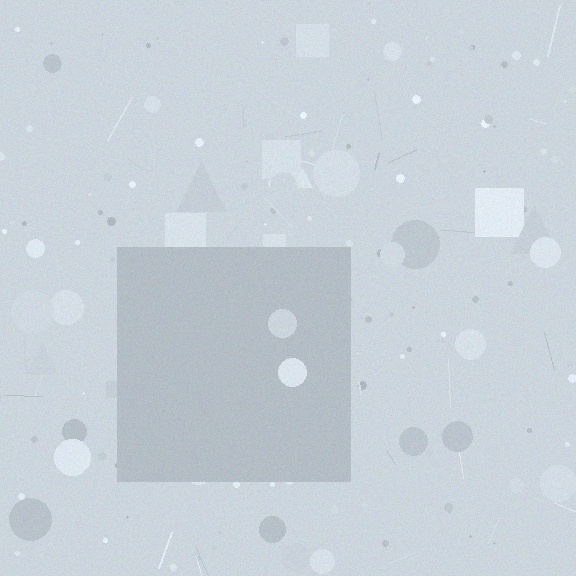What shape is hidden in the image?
A square is hidden in the image.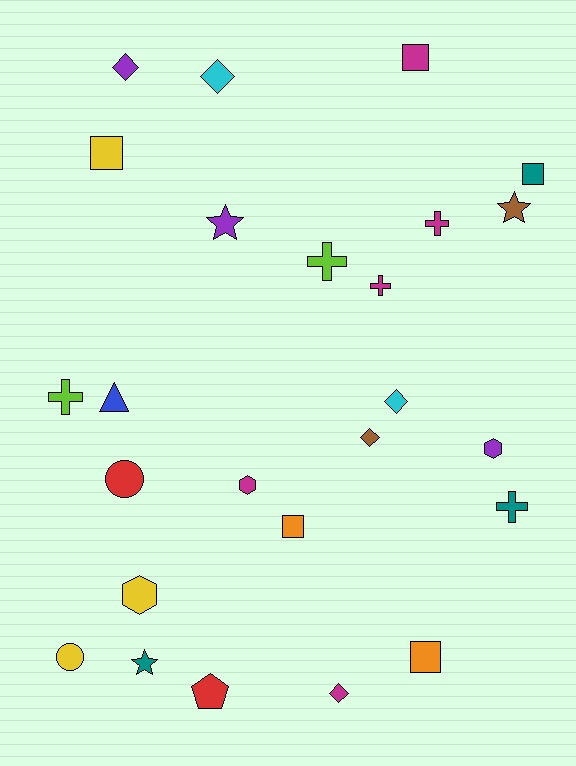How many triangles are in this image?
There is 1 triangle.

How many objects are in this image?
There are 25 objects.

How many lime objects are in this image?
There are 2 lime objects.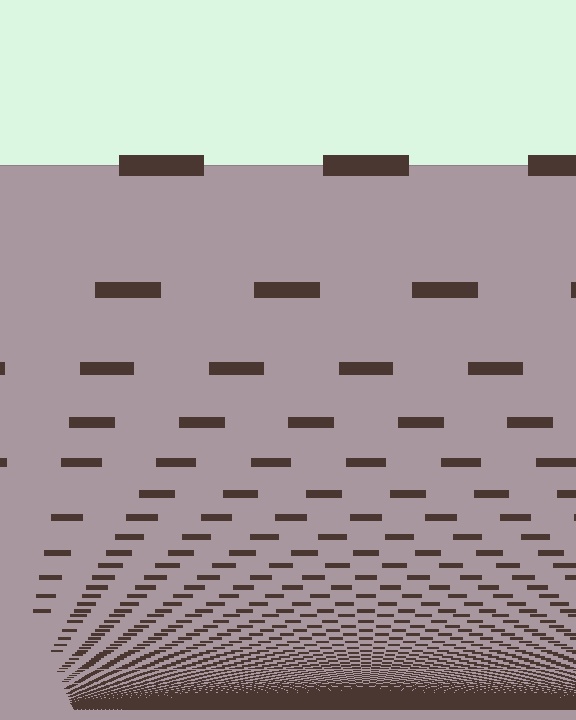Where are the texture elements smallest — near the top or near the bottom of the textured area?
Near the bottom.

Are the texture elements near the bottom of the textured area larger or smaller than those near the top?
Smaller. The gradient is inverted — elements near the bottom are smaller and denser.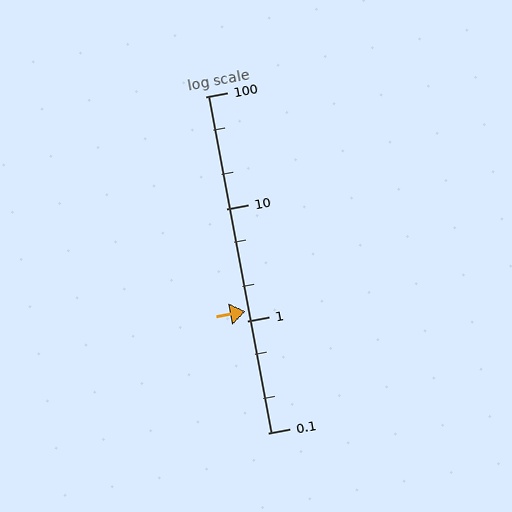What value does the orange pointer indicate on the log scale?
The pointer indicates approximately 1.2.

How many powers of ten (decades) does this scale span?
The scale spans 3 decades, from 0.1 to 100.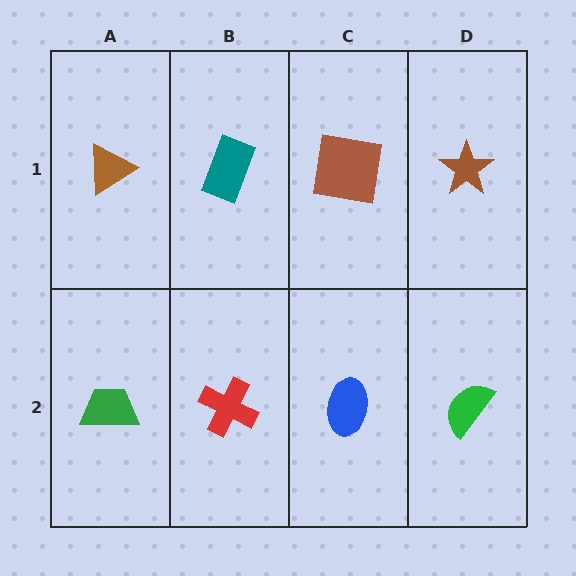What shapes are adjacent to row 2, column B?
A teal rectangle (row 1, column B), a green trapezoid (row 2, column A), a blue ellipse (row 2, column C).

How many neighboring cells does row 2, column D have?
2.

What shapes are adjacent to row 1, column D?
A green semicircle (row 2, column D), a brown square (row 1, column C).